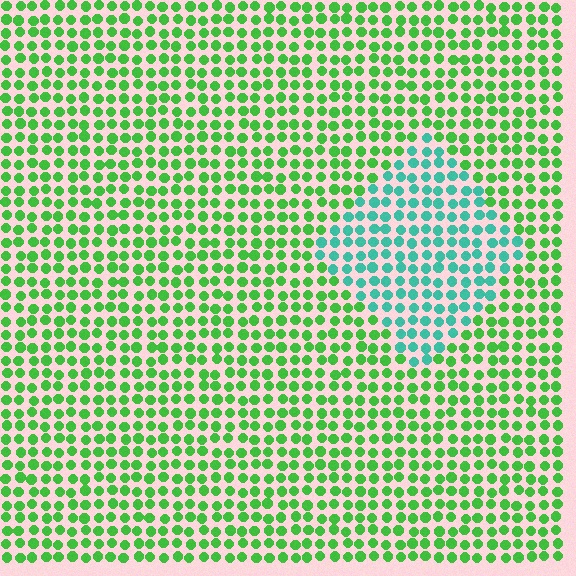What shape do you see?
I see a diamond.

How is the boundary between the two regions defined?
The boundary is defined purely by a slight shift in hue (about 48 degrees). Spacing, size, and orientation are identical on both sides.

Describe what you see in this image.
The image is filled with small green elements in a uniform arrangement. A diamond-shaped region is visible where the elements are tinted to a slightly different hue, forming a subtle color boundary.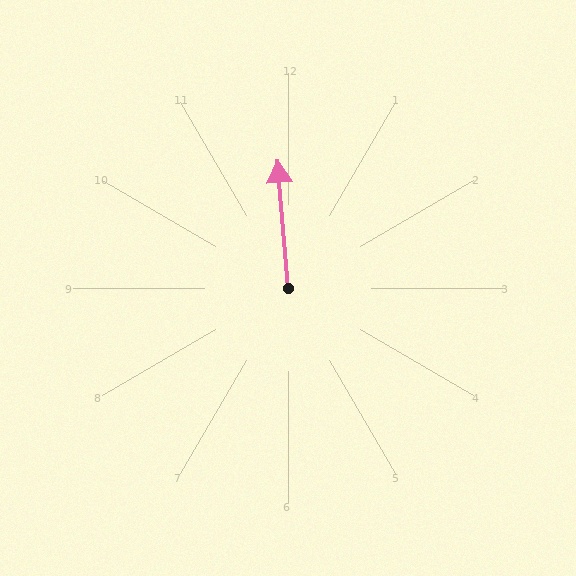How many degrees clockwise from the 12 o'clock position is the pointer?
Approximately 355 degrees.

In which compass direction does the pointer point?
North.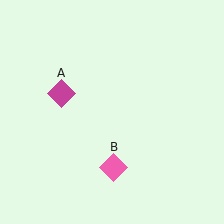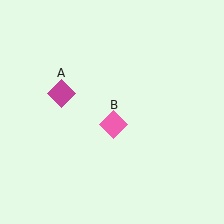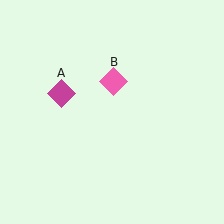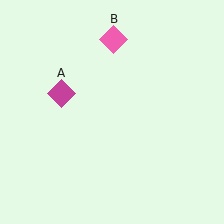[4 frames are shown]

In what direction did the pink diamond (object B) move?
The pink diamond (object B) moved up.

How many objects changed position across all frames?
1 object changed position: pink diamond (object B).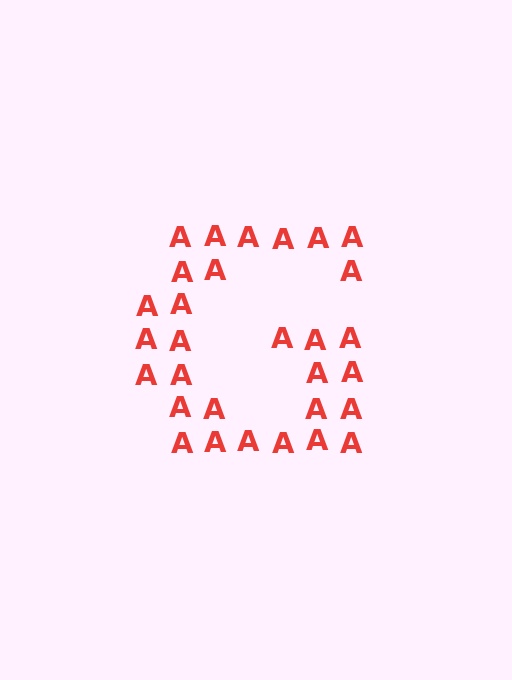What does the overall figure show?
The overall figure shows the letter G.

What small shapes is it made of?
It is made of small letter A's.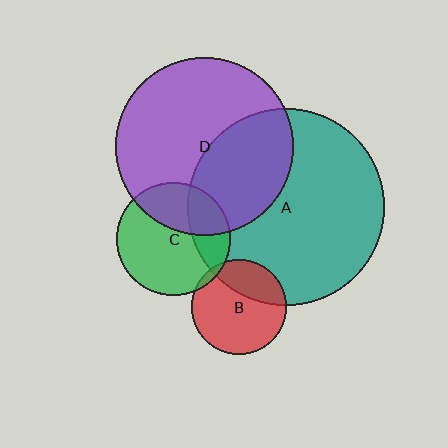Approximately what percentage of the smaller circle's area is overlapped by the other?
Approximately 25%.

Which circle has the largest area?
Circle A (teal).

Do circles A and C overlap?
Yes.